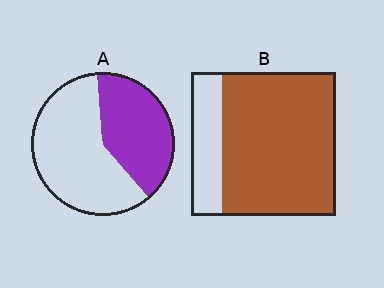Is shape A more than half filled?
No.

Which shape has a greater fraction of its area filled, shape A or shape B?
Shape B.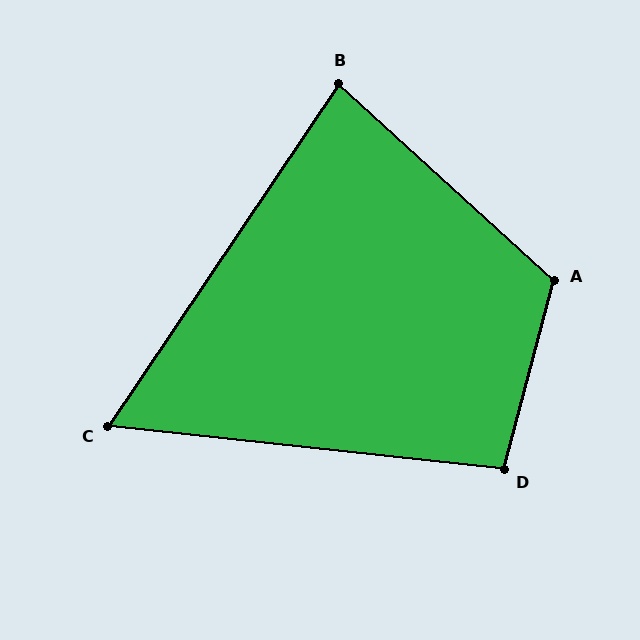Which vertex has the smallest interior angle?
C, at approximately 62 degrees.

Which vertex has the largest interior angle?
A, at approximately 118 degrees.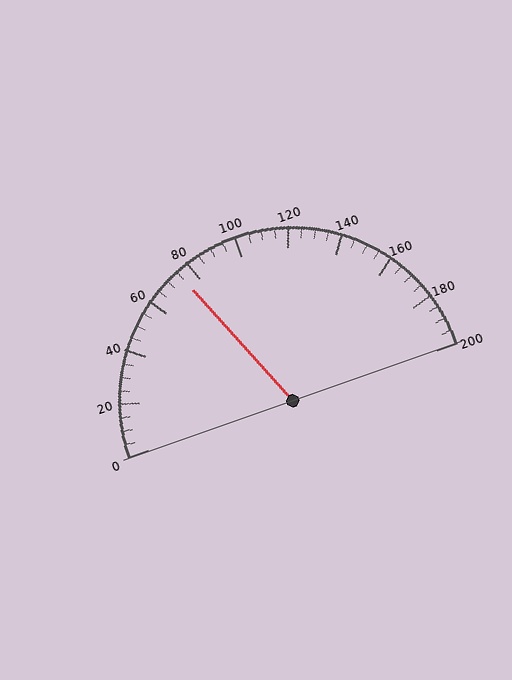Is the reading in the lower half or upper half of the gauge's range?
The reading is in the lower half of the range (0 to 200).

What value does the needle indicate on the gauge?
The needle indicates approximately 75.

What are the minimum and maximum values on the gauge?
The gauge ranges from 0 to 200.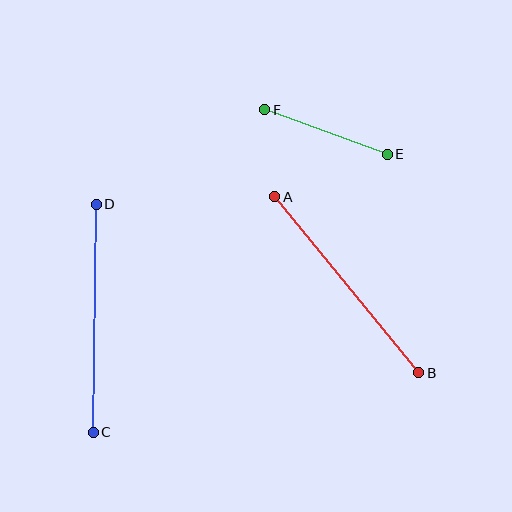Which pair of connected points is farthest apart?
Points C and D are farthest apart.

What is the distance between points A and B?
The distance is approximately 228 pixels.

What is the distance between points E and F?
The distance is approximately 131 pixels.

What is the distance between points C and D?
The distance is approximately 228 pixels.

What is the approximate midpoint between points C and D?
The midpoint is at approximately (95, 318) pixels.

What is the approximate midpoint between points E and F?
The midpoint is at approximately (326, 132) pixels.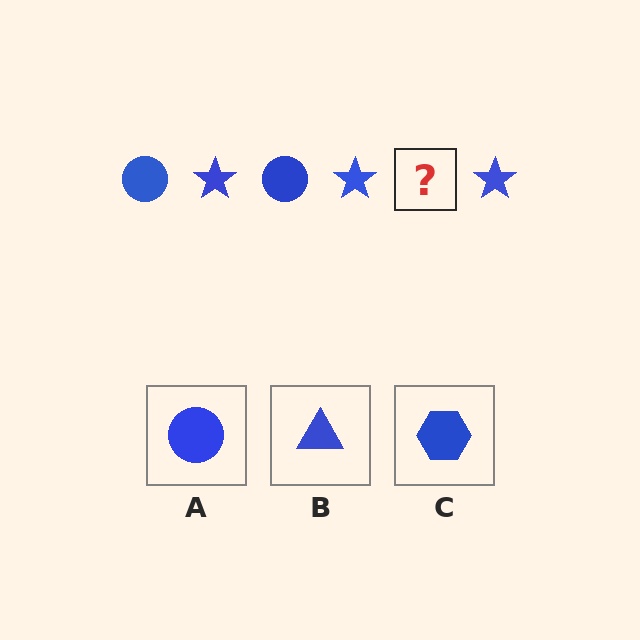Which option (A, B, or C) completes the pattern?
A.